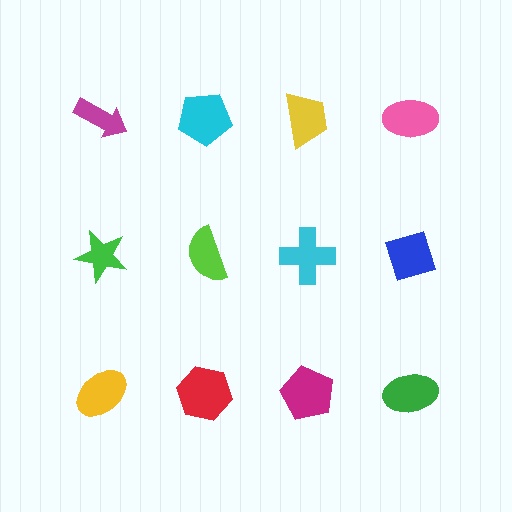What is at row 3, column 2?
A red hexagon.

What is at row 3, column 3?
A magenta pentagon.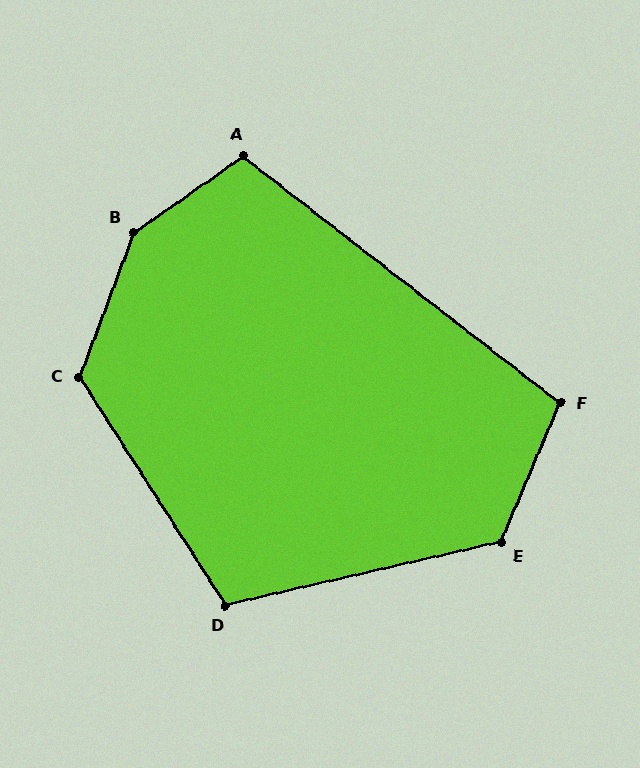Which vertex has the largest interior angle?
B, at approximately 145 degrees.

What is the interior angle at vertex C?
Approximately 127 degrees (obtuse).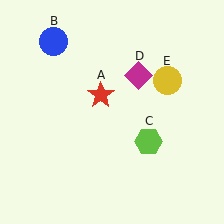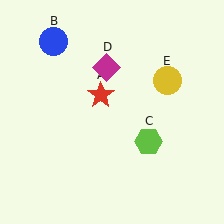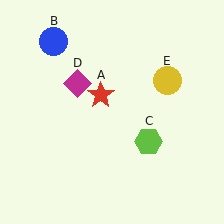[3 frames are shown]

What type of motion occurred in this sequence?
The magenta diamond (object D) rotated counterclockwise around the center of the scene.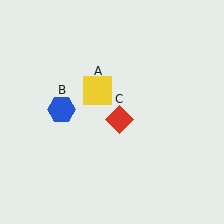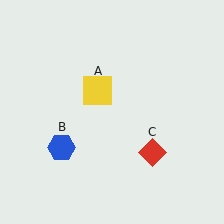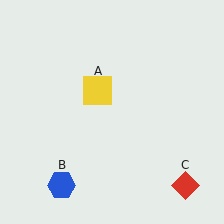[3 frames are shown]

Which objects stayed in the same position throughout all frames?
Yellow square (object A) remained stationary.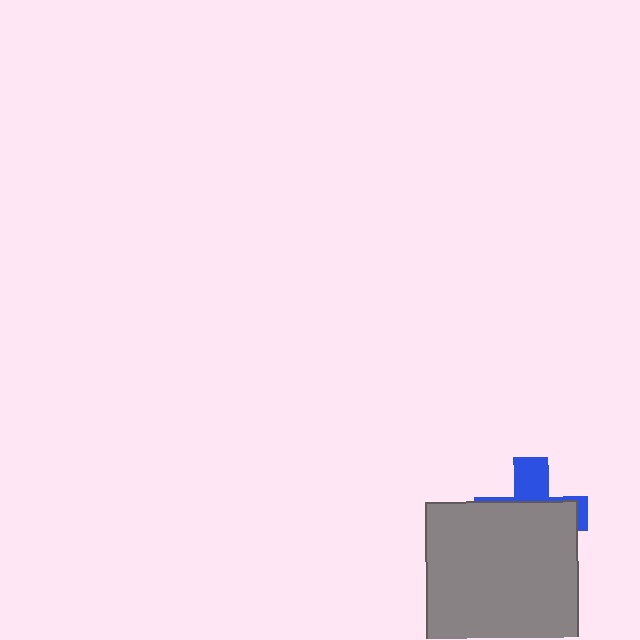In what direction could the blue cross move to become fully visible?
The blue cross could move up. That would shift it out from behind the gray square entirely.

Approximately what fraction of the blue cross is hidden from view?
Roughly 67% of the blue cross is hidden behind the gray square.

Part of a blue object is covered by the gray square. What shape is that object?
It is a cross.